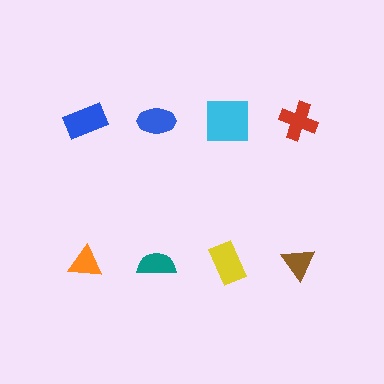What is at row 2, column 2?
A teal semicircle.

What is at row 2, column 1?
An orange triangle.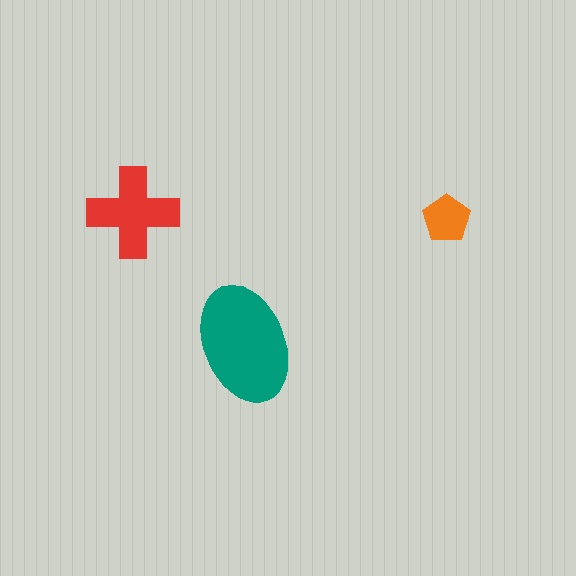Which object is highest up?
The red cross is topmost.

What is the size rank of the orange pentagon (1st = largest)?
3rd.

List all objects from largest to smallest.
The teal ellipse, the red cross, the orange pentagon.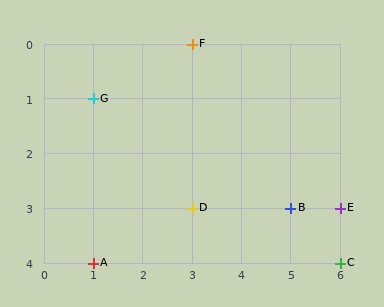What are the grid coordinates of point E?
Point E is at grid coordinates (6, 3).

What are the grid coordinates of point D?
Point D is at grid coordinates (3, 3).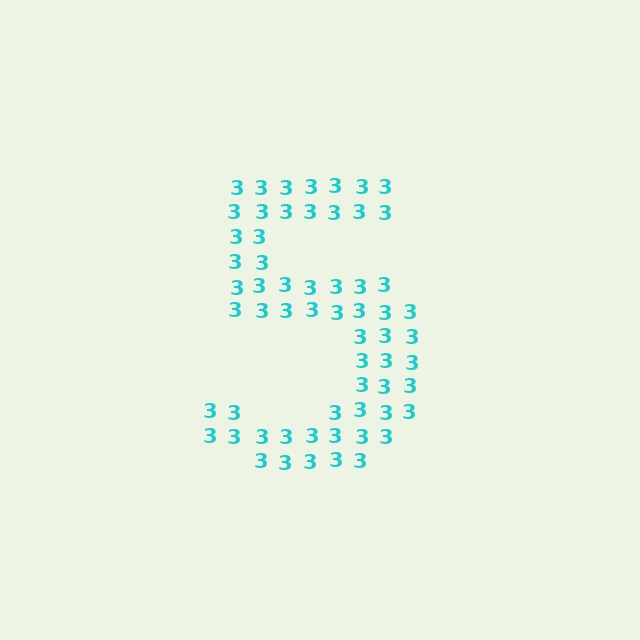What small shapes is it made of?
It is made of small digit 3's.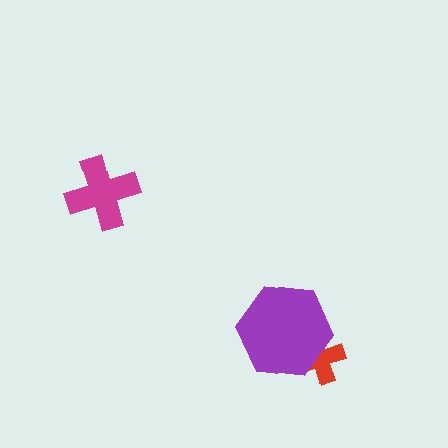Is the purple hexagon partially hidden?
No, no other shape covers it.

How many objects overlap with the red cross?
1 object overlaps with the red cross.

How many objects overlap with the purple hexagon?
1 object overlaps with the purple hexagon.